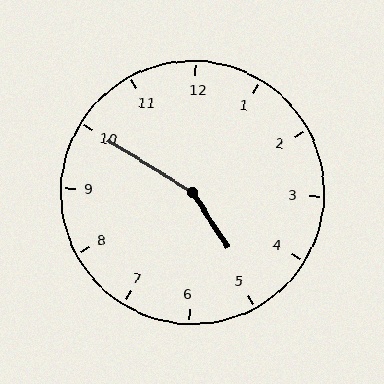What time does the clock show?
4:50.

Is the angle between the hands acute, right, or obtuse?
It is obtuse.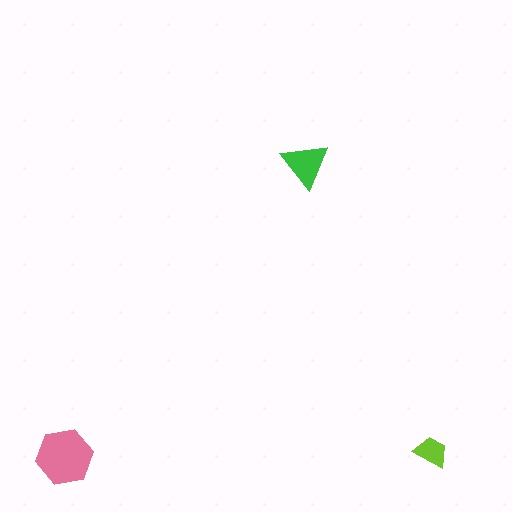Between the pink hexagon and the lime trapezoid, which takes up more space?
The pink hexagon.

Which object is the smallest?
The lime trapezoid.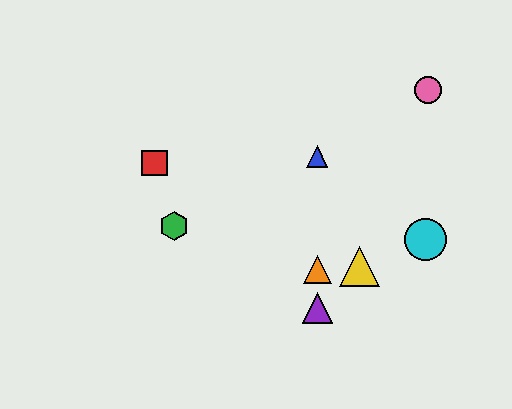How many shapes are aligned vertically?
3 shapes (the blue triangle, the purple triangle, the orange triangle) are aligned vertically.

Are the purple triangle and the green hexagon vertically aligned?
No, the purple triangle is at x≈317 and the green hexagon is at x≈174.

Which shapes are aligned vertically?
The blue triangle, the purple triangle, the orange triangle are aligned vertically.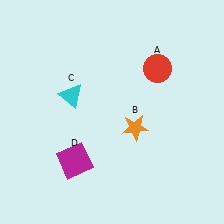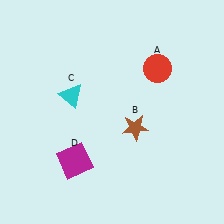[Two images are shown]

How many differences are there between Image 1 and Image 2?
There is 1 difference between the two images.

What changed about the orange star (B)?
In Image 1, B is orange. In Image 2, it changed to brown.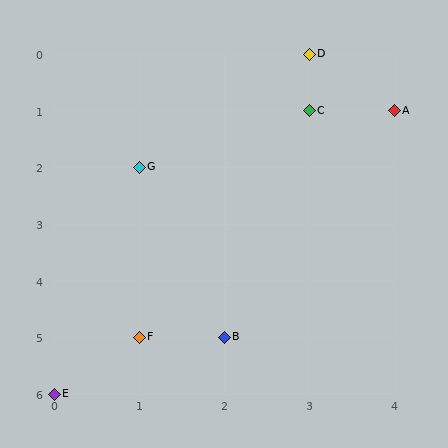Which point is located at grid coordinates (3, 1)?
Point C is at (3, 1).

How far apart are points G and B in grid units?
Points G and B are 1 column and 3 rows apart (about 3.2 grid units diagonally).